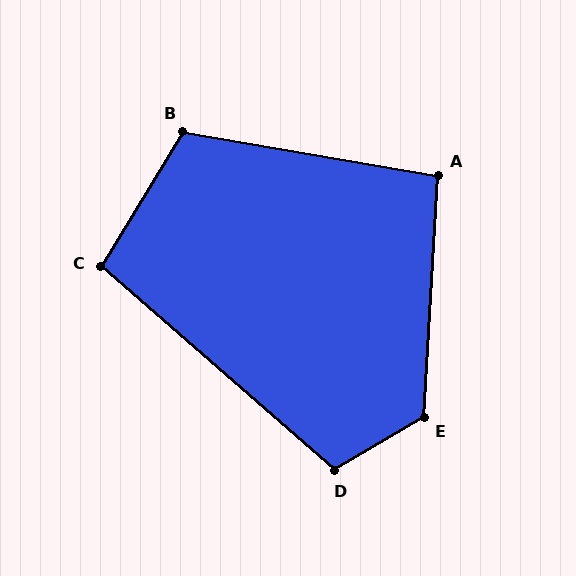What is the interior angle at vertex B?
Approximately 112 degrees (obtuse).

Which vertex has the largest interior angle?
E, at approximately 124 degrees.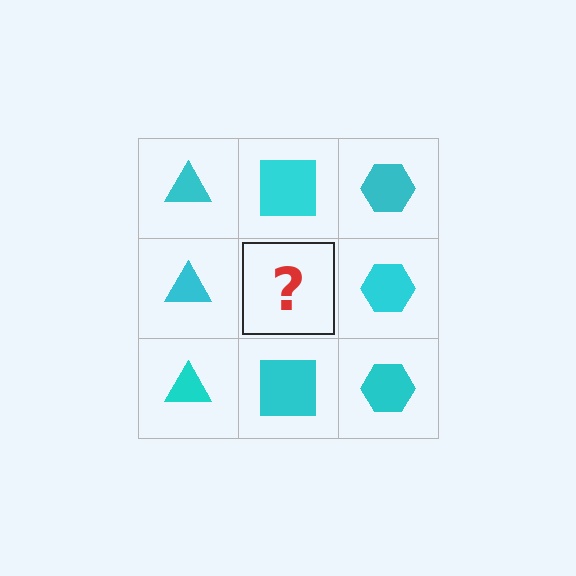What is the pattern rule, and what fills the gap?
The rule is that each column has a consistent shape. The gap should be filled with a cyan square.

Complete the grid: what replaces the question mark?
The question mark should be replaced with a cyan square.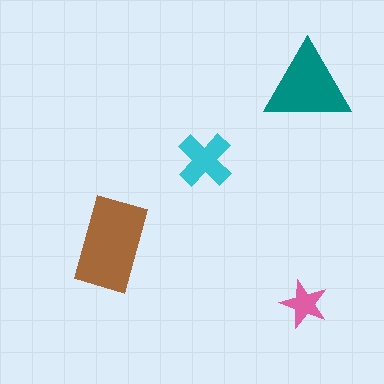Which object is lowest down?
The pink star is bottommost.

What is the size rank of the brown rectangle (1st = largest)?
1st.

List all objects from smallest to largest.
The pink star, the cyan cross, the teal triangle, the brown rectangle.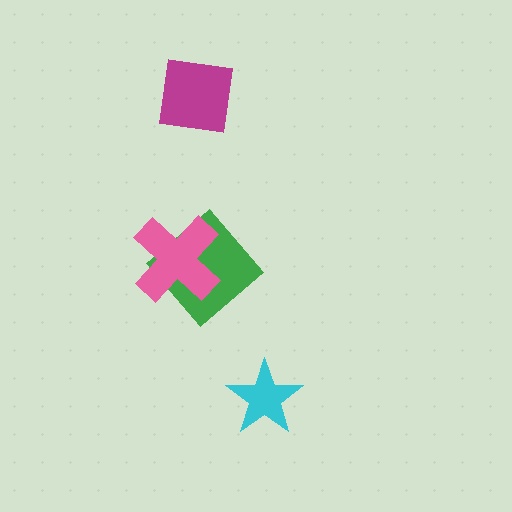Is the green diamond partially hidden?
Yes, it is partially covered by another shape.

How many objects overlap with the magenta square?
0 objects overlap with the magenta square.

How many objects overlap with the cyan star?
0 objects overlap with the cyan star.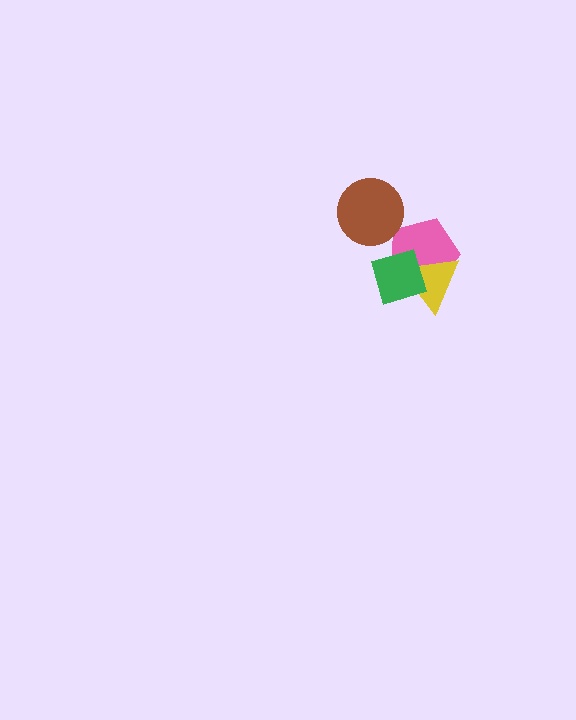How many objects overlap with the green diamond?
2 objects overlap with the green diamond.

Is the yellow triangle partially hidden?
Yes, it is partially covered by another shape.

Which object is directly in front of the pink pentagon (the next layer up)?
The yellow triangle is directly in front of the pink pentagon.